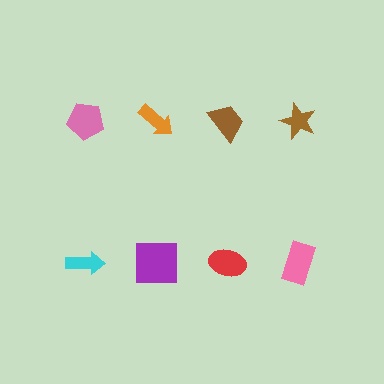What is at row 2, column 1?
A cyan arrow.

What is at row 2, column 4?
A pink rectangle.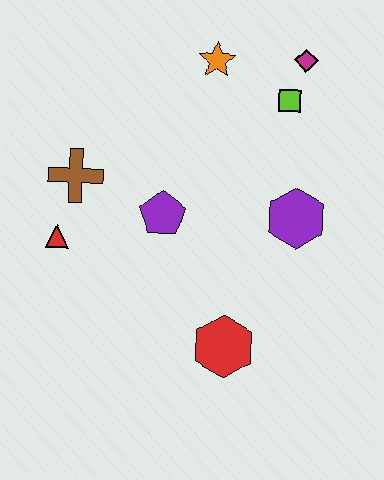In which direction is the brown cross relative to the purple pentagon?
The brown cross is to the left of the purple pentagon.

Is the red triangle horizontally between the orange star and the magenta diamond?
No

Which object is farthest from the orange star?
The red hexagon is farthest from the orange star.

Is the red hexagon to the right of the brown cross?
Yes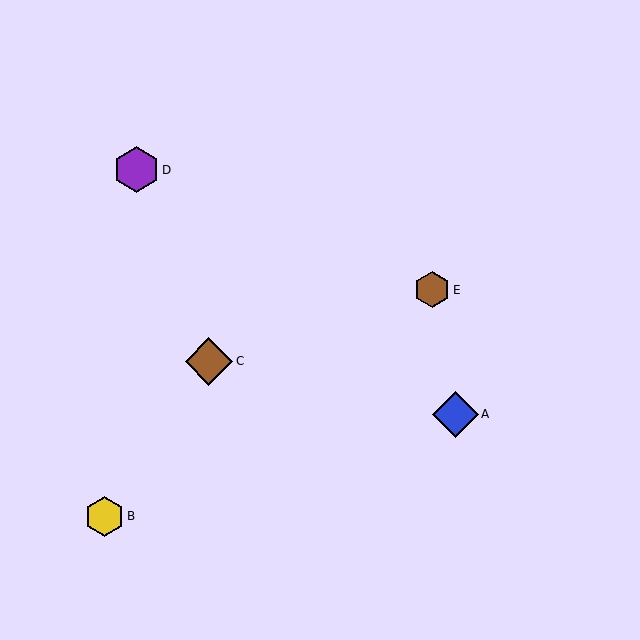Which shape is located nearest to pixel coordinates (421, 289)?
The brown hexagon (labeled E) at (432, 290) is nearest to that location.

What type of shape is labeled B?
Shape B is a yellow hexagon.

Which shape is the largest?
The brown diamond (labeled C) is the largest.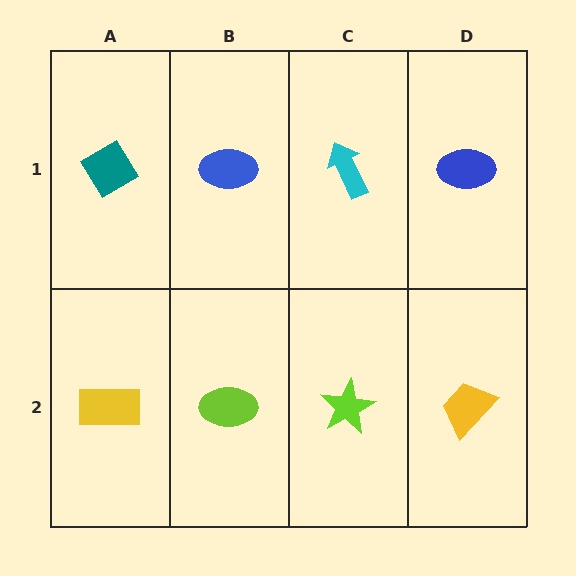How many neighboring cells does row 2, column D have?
2.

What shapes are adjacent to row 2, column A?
A teal diamond (row 1, column A), a lime ellipse (row 2, column B).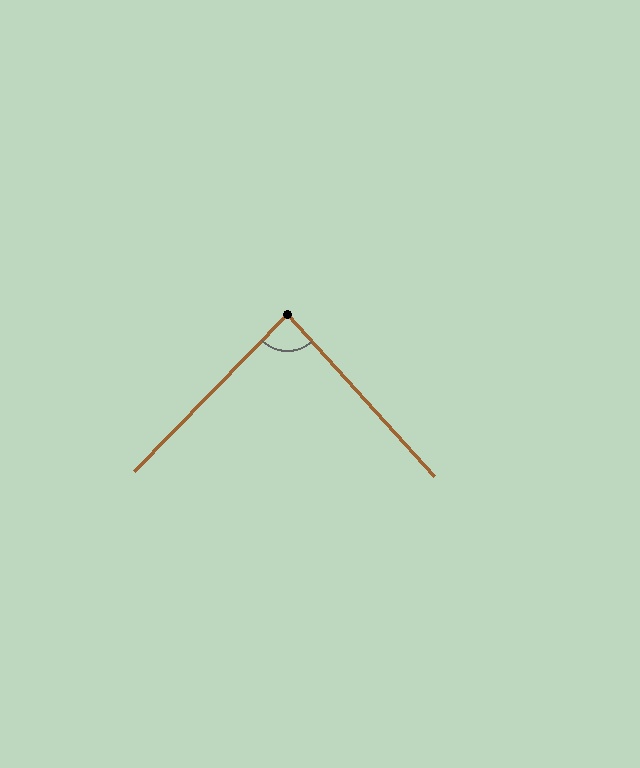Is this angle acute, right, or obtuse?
It is approximately a right angle.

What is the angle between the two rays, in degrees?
Approximately 86 degrees.